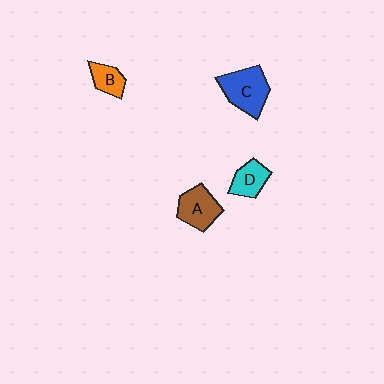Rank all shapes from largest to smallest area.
From largest to smallest: C (blue), A (brown), D (cyan), B (orange).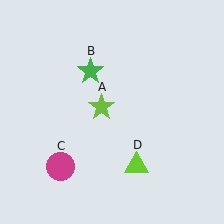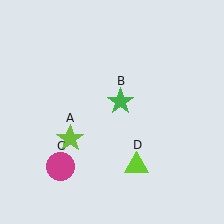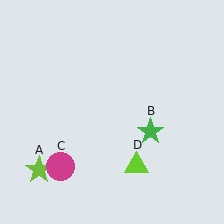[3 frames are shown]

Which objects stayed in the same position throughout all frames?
Magenta circle (object C) and lime triangle (object D) remained stationary.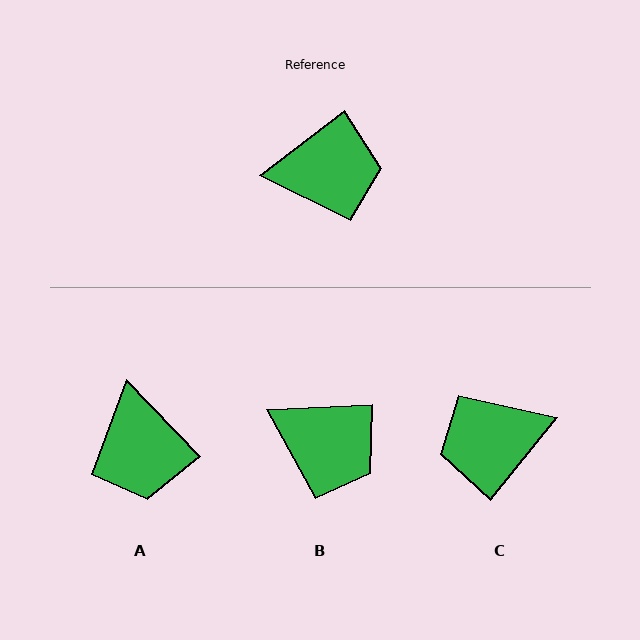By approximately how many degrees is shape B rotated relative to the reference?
Approximately 34 degrees clockwise.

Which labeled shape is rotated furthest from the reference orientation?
C, about 166 degrees away.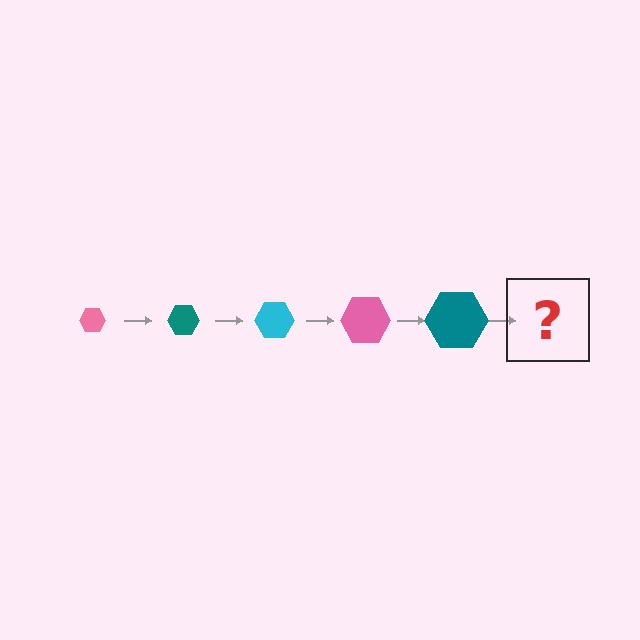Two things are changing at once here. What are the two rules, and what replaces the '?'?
The two rules are that the hexagon grows larger each step and the color cycles through pink, teal, and cyan. The '?' should be a cyan hexagon, larger than the previous one.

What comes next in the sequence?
The next element should be a cyan hexagon, larger than the previous one.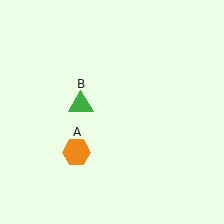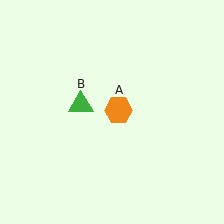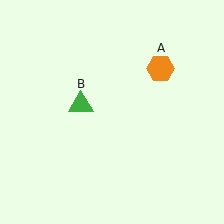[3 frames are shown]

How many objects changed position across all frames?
1 object changed position: orange hexagon (object A).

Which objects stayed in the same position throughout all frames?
Green triangle (object B) remained stationary.